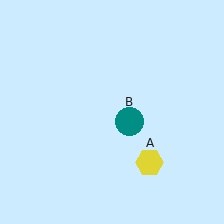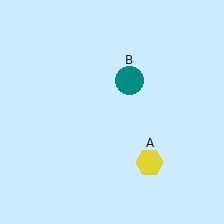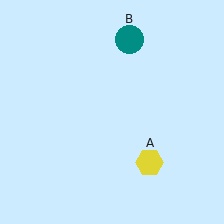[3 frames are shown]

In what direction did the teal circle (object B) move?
The teal circle (object B) moved up.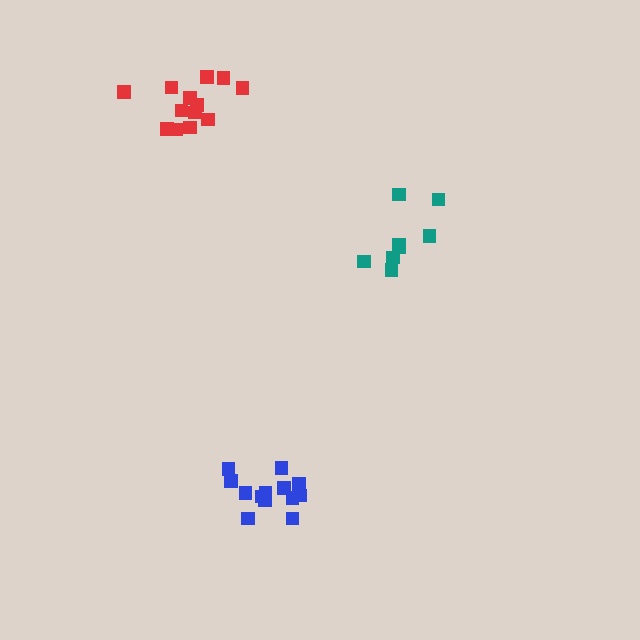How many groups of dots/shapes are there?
There are 3 groups.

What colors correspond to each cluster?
The clusters are colored: blue, teal, red.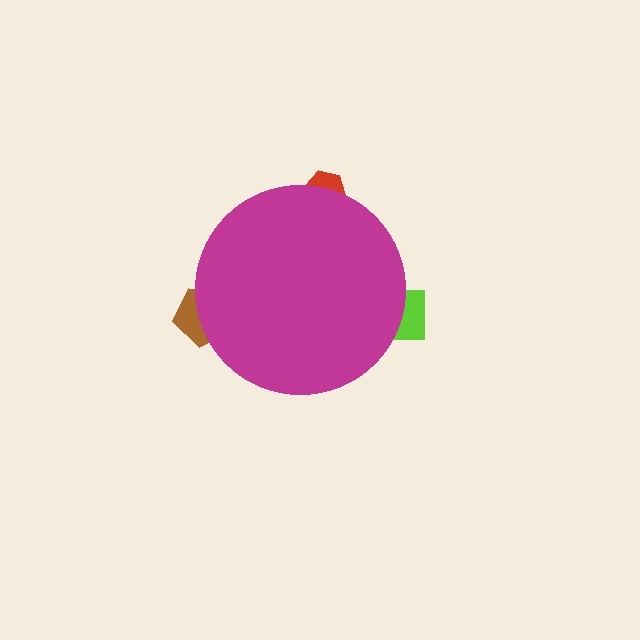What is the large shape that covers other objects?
A magenta circle.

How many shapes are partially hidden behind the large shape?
3 shapes are partially hidden.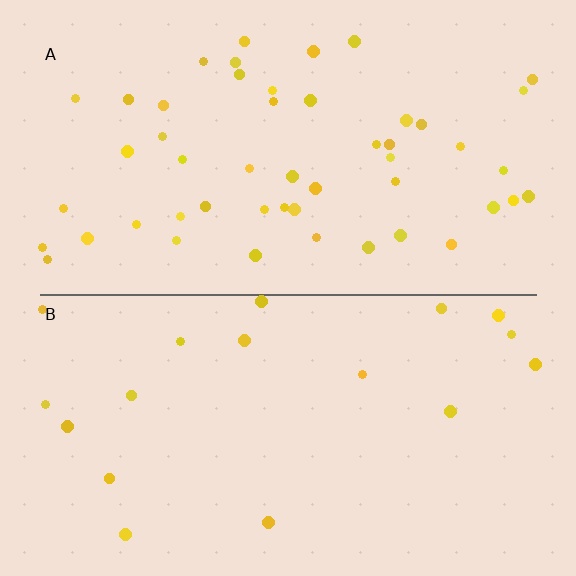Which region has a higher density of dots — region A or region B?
A (the top).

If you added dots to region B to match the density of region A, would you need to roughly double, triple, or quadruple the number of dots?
Approximately triple.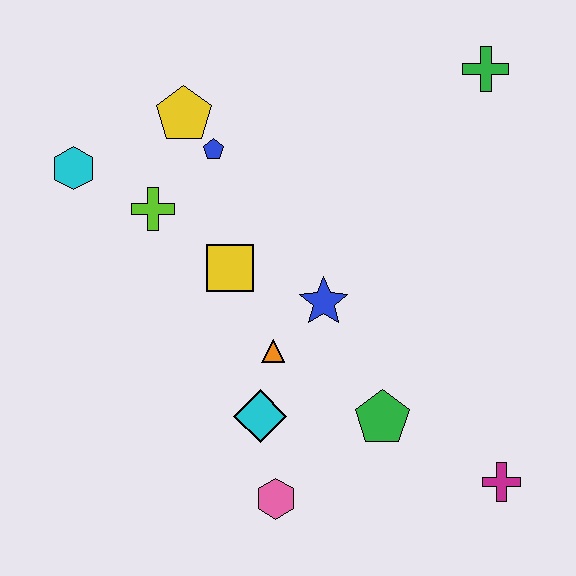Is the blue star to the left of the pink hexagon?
No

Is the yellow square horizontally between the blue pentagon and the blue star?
Yes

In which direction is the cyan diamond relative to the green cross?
The cyan diamond is below the green cross.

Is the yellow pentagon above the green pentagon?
Yes